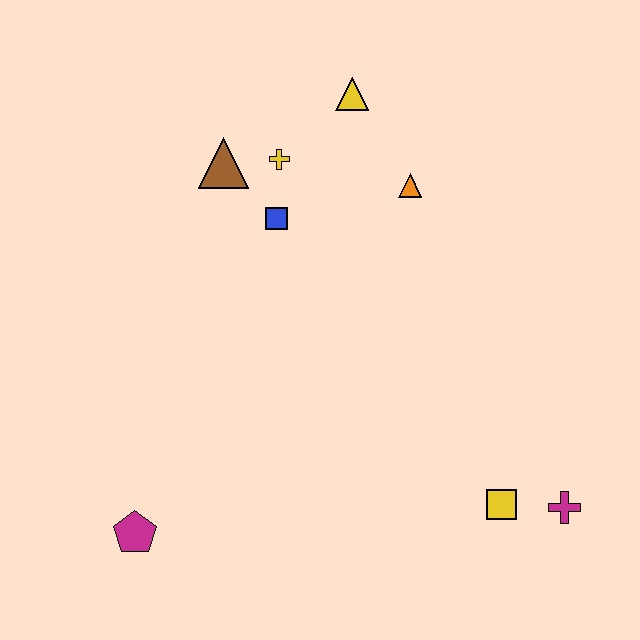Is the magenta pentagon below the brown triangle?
Yes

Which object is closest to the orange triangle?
The yellow triangle is closest to the orange triangle.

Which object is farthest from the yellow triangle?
The magenta pentagon is farthest from the yellow triangle.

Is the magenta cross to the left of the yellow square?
No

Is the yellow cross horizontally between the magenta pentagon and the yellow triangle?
Yes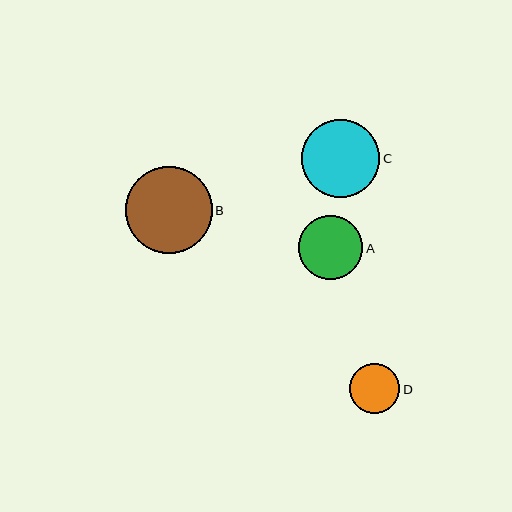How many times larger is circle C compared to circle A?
Circle C is approximately 1.2 times the size of circle A.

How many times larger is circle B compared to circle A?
Circle B is approximately 1.3 times the size of circle A.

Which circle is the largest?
Circle B is the largest with a size of approximately 87 pixels.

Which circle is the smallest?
Circle D is the smallest with a size of approximately 50 pixels.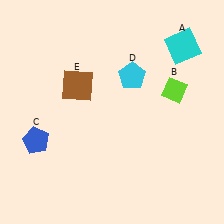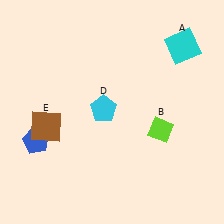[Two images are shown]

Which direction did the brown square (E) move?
The brown square (E) moved down.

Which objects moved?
The objects that moved are: the lime diamond (B), the cyan pentagon (D), the brown square (E).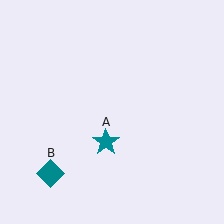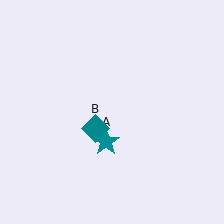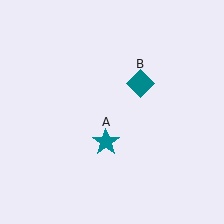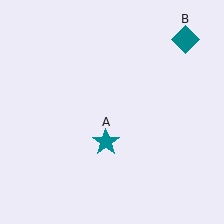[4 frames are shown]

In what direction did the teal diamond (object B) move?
The teal diamond (object B) moved up and to the right.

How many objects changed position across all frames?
1 object changed position: teal diamond (object B).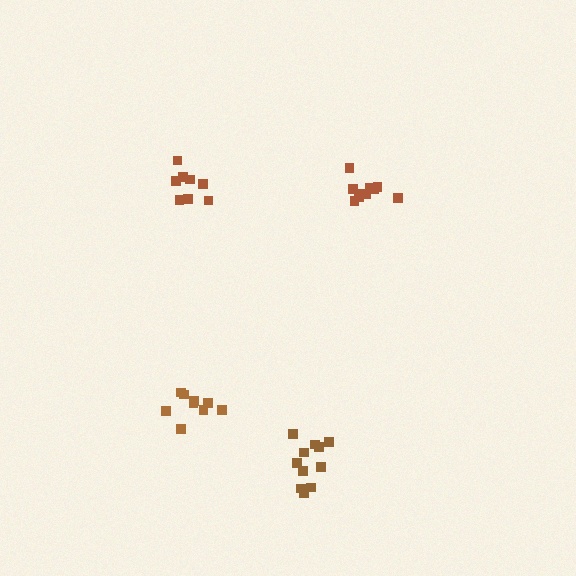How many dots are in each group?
Group 1: 9 dots, Group 2: 10 dots, Group 3: 8 dots, Group 4: 11 dots (38 total).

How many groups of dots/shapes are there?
There are 4 groups.